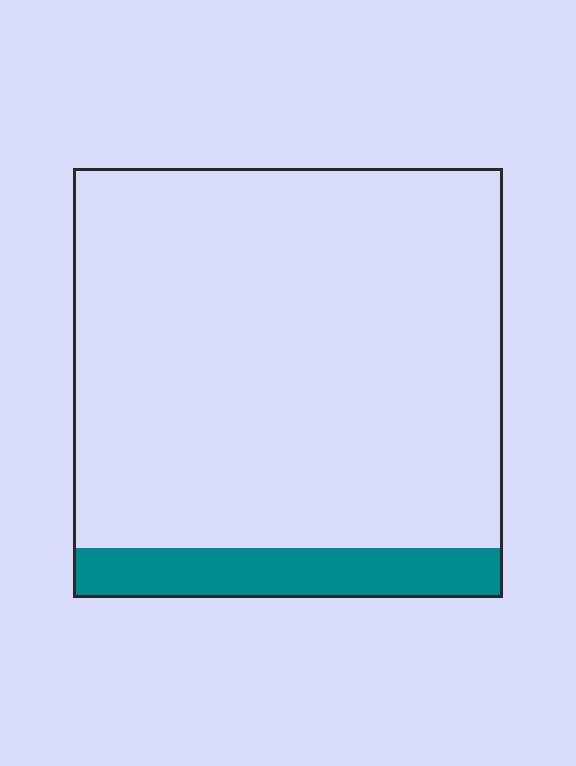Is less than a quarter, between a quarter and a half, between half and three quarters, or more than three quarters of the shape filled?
Less than a quarter.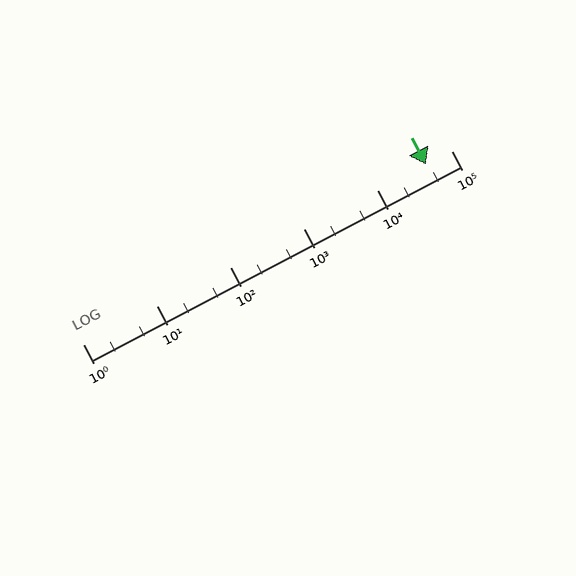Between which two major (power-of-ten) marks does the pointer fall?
The pointer is between 10000 and 100000.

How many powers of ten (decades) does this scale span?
The scale spans 5 decades, from 1 to 100000.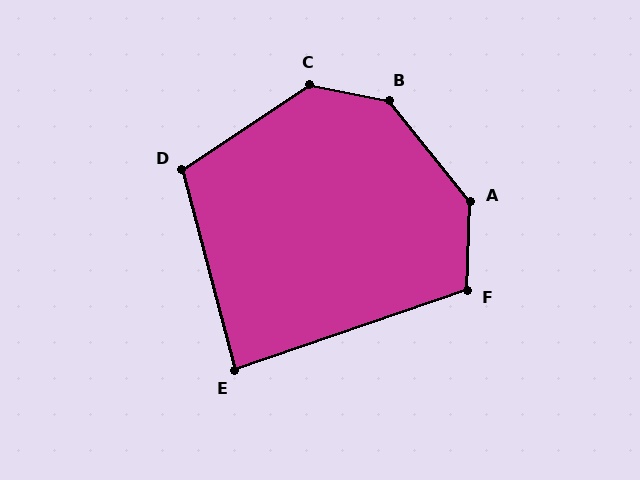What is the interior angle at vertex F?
Approximately 111 degrees (obtuse).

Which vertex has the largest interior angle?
B, at approximately 140 degrees.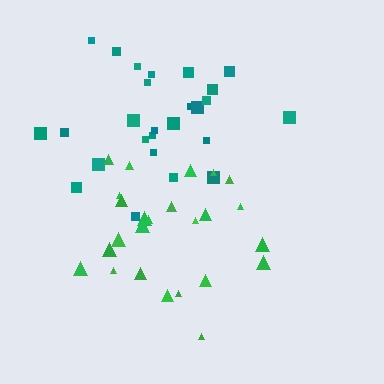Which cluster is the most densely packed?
Green.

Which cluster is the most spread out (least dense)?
Teal.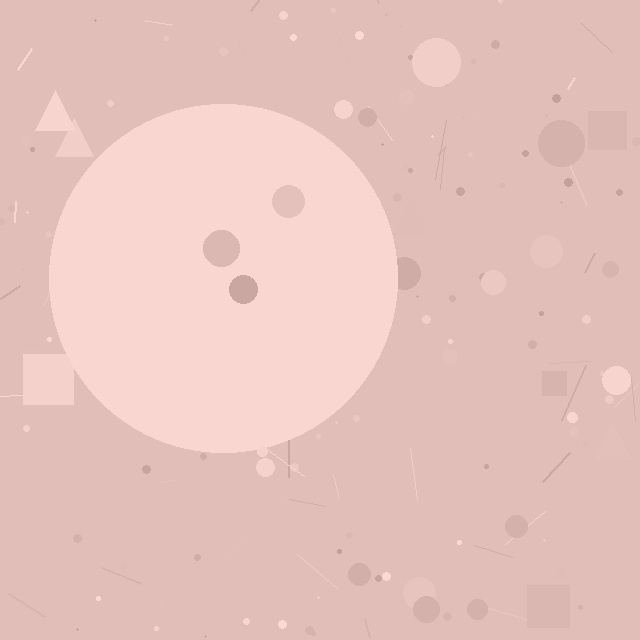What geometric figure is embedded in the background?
A circle is embedded in the background.